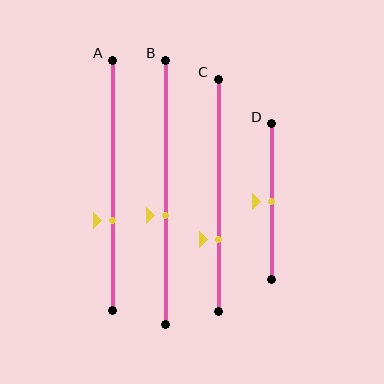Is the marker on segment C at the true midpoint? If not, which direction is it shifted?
No, the marker on segment C is shifted downward by about 19% of the segment length.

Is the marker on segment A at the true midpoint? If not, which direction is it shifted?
No, the marker on segment A is shifted downward by about 14% of the segment length.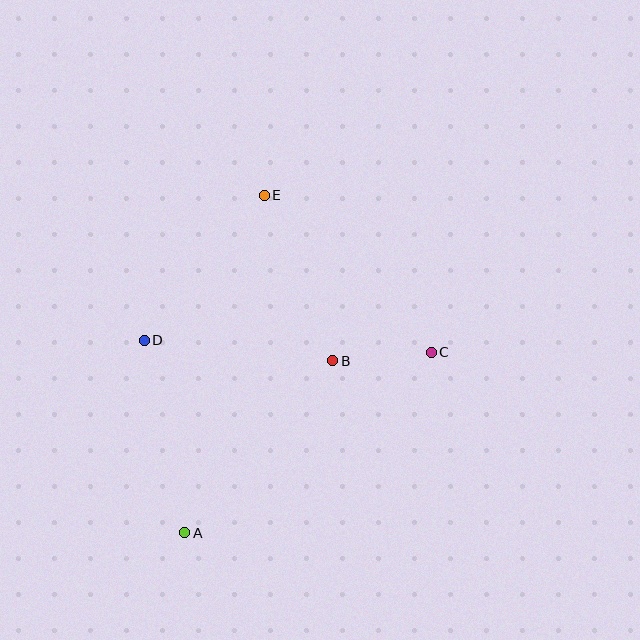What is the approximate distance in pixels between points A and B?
The distance between A and B is approximately 227 pixels.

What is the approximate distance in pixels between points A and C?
The distance between A and C is approximately 306 pixels.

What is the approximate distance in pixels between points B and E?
The distance between B and E is approximately 179 pixels.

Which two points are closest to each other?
Points B and C are closest to each other.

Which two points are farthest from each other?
Points A and E are farthest from each other.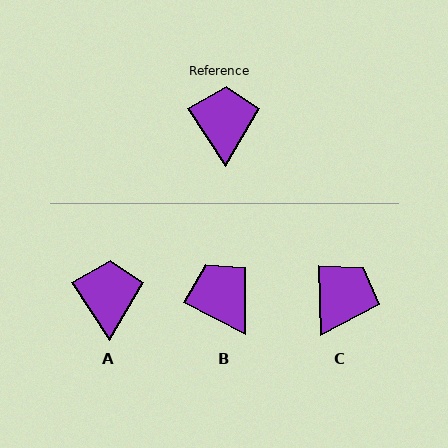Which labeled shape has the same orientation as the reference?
A.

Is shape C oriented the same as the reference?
No, it is off by about 32 degrees.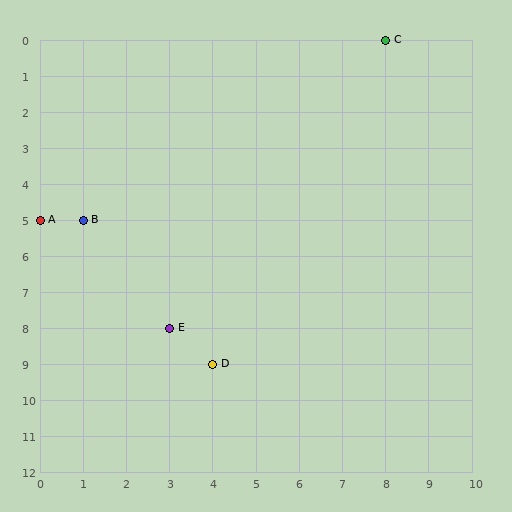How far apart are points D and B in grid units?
Points D and B are 3 columns and 4 rows apart (about 5.0 grid units diagonally).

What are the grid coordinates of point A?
Point A is at grid coordinates (0, 5).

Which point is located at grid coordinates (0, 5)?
Point A is at (0, 5).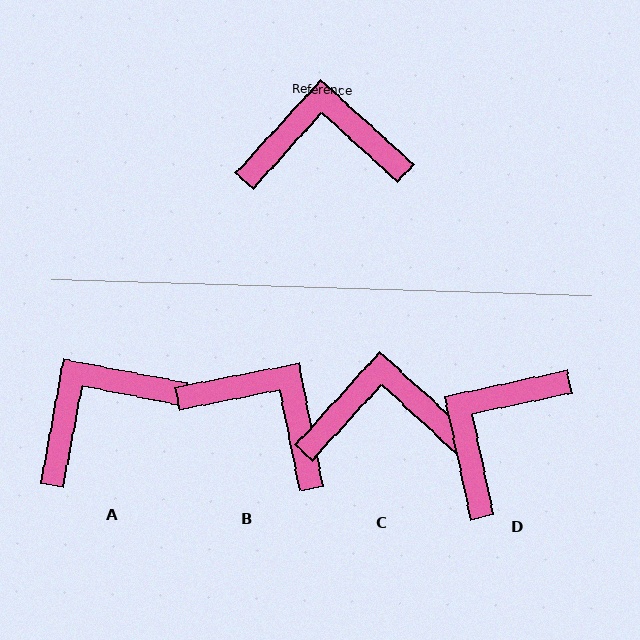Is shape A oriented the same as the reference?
No, it is off by about 32 degrees.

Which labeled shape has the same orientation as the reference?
C.